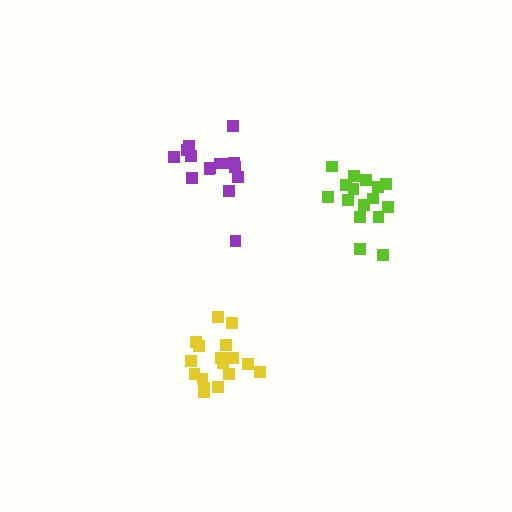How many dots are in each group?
Group 1: 16 dots, Group 2: 15 dots, Group 3: 17 dots (48 total).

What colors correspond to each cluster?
The clusters are colored: lime, purple, yellow.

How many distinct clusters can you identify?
There are 3 distinct clusters.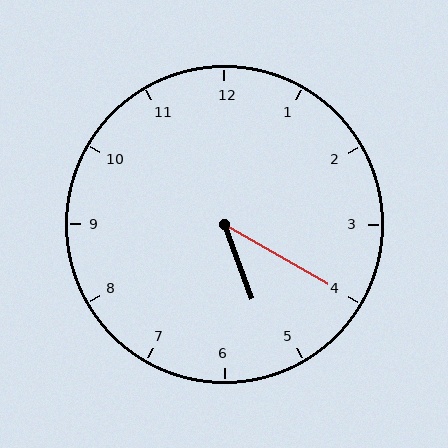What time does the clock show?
5:20.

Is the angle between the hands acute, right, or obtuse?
It is acute.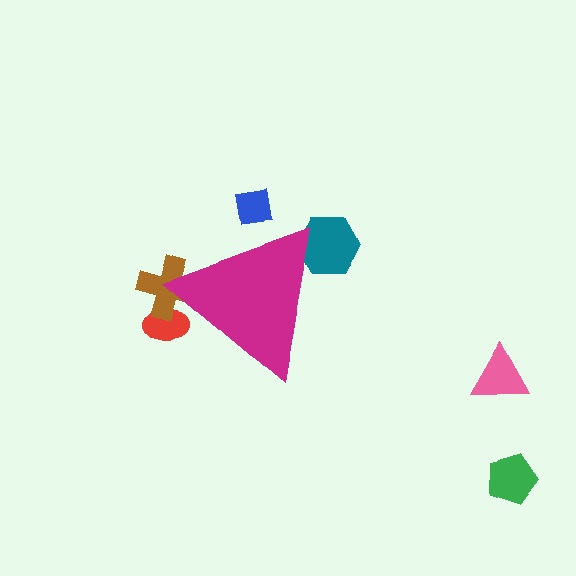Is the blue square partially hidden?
Yes, the blue square is partially hidden behind the magenta triangle.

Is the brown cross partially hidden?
Yes, the brown cross is partially hidden behind the magenta triangle.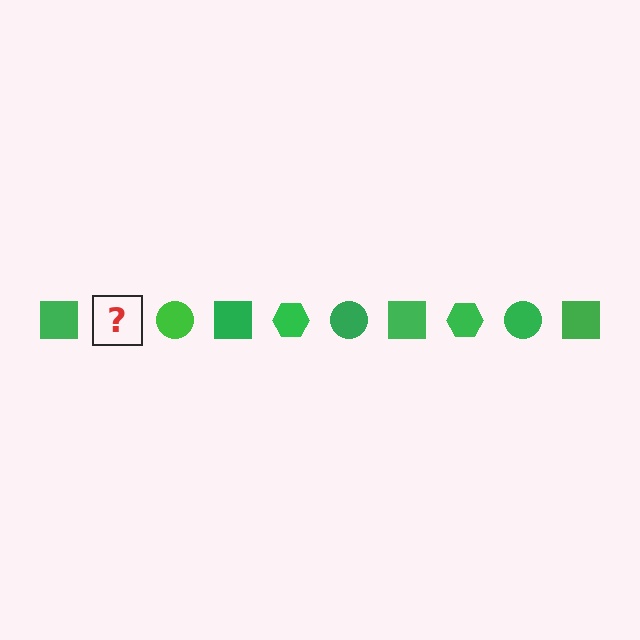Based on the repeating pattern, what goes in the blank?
The blank should be a green hexagon.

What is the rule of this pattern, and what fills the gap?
The rule is that the pattern cycles through square, hexagon, circle shapes in green. The gap should be filled with a green hexagon.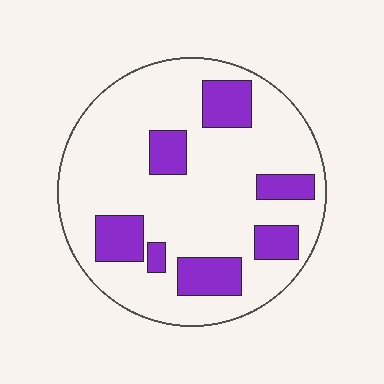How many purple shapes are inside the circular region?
7.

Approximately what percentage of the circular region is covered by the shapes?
Approximately 20%.